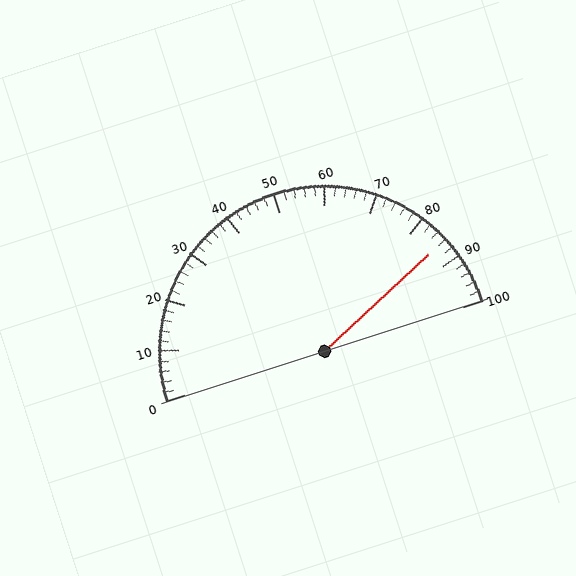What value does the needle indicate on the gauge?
The needle indicates approximately 86.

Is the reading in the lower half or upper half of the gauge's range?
The reading is in the upper half of the range (0 to 100).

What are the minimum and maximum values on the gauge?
The gauge ranges from 0 to 100.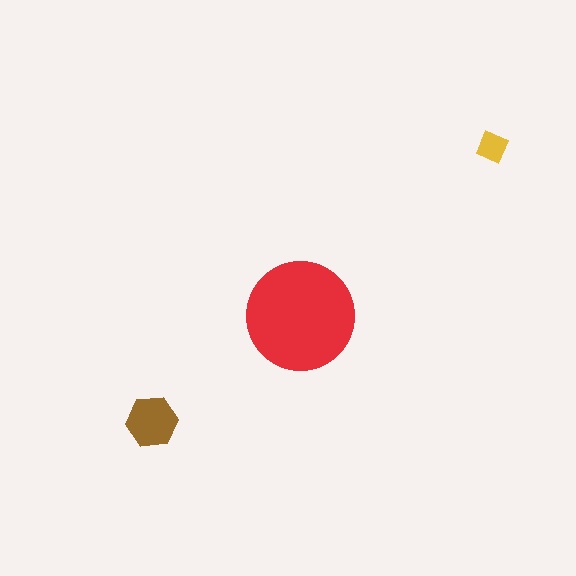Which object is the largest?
The red circle.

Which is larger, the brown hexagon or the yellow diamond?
The brown hexagon.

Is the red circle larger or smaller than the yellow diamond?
Larger.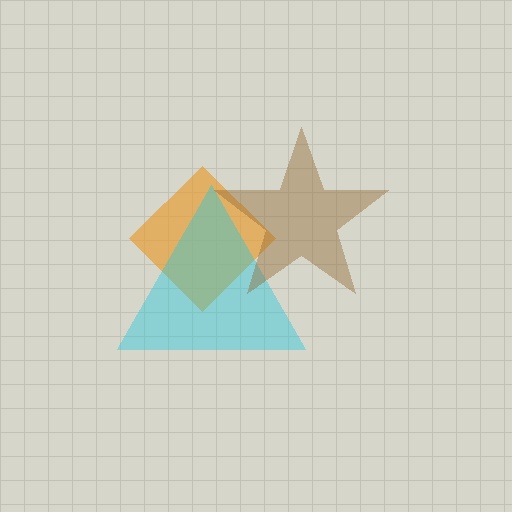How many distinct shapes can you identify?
There are 3 distinct shapes: an orange diamond, a cyan triangle, a brown star.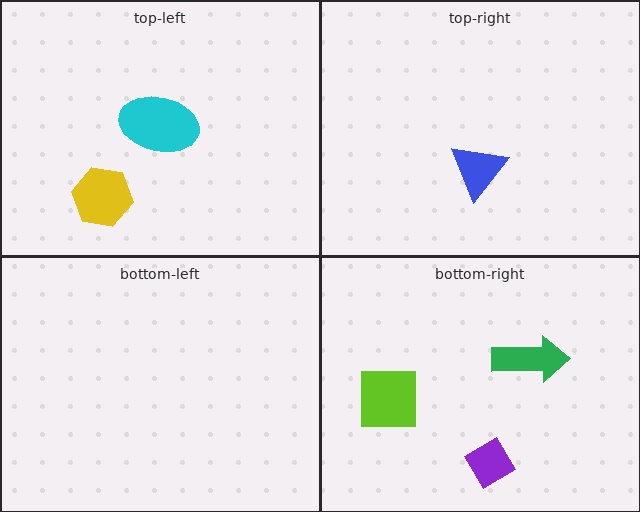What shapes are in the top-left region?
The cyan ellipse, the yellow hexagon.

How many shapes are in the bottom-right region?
3.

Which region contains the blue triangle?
The top-right region.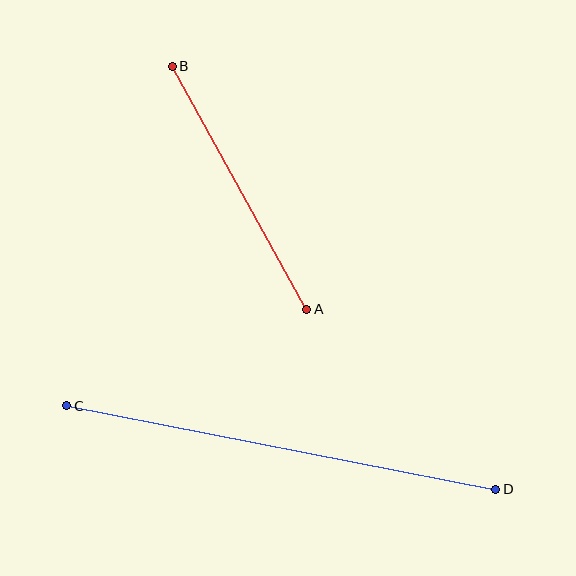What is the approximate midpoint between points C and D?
The midpoint is at approximately (281, 447) pixels.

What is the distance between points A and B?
The distance is approximately 278 pixels.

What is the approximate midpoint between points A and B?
The midpoint is at approximately (240, 188) pixels.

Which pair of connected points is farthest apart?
Points C and D are farthest apart.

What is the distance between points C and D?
The distance is approximately 437 pixels.